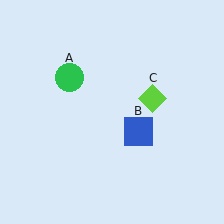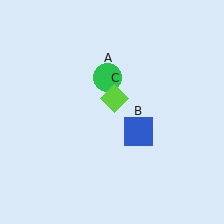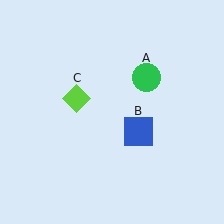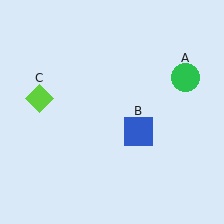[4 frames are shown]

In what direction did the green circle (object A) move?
The green circle (object A) moved right.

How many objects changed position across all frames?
2 objects changed position: green circle (object A), lime diamond (object C).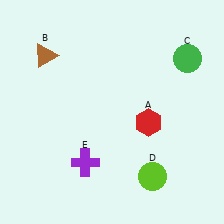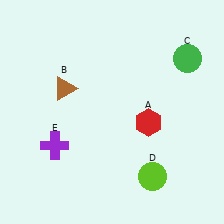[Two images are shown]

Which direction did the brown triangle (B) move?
The brown triangle (B) moved down.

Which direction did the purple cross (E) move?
The purple cross (E) moved left.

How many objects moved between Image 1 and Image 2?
2 objects moved between the two images.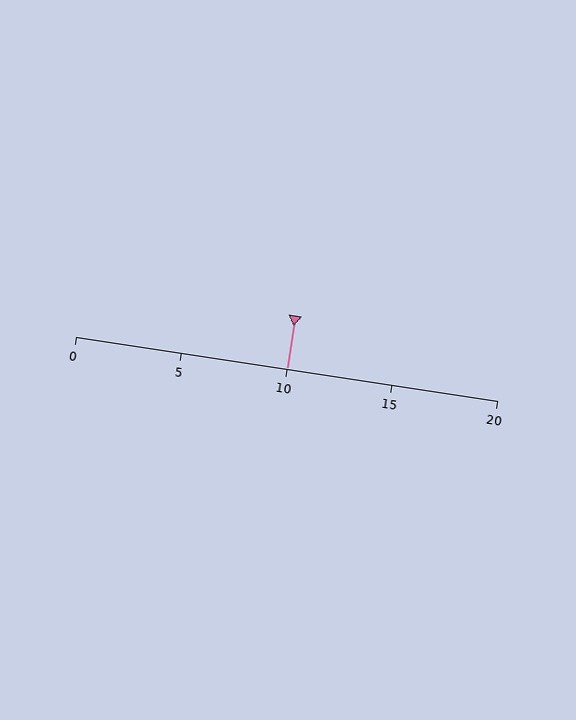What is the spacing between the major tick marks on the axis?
The major ticks are spaced 5 apart.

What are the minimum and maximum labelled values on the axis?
The axis runs from 0 to 20.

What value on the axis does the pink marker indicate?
The marker indicates approximately 10.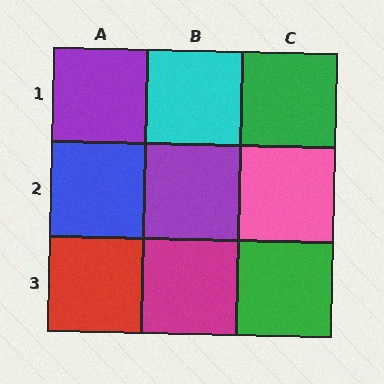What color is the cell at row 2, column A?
Blue.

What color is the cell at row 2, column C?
Pink.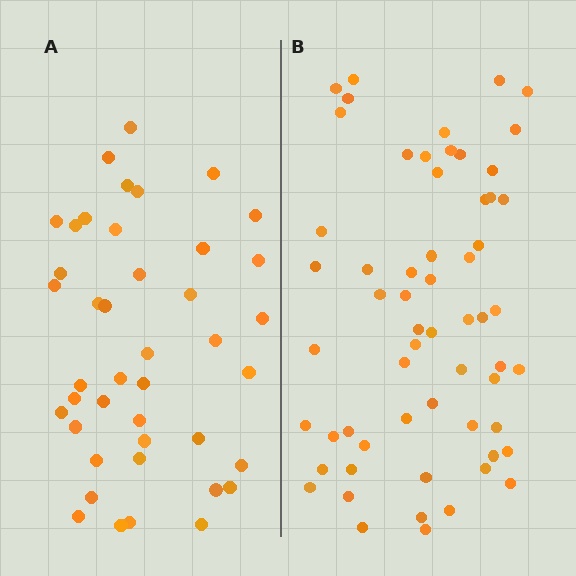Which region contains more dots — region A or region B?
Region B (the right region) has more dots.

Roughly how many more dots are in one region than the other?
Region B has approximately 20 more dots than region A.